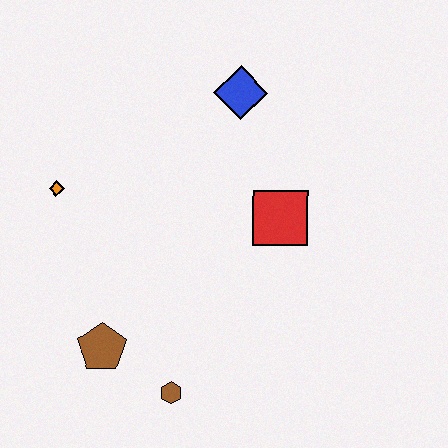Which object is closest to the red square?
The blue diamond is closest to the red square.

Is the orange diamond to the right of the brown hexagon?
No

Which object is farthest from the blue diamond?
The brown hexagon is farthest from the blue diamond.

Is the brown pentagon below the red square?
Yes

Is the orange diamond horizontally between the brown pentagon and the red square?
No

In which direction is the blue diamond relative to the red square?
The blue diamond is above the red square.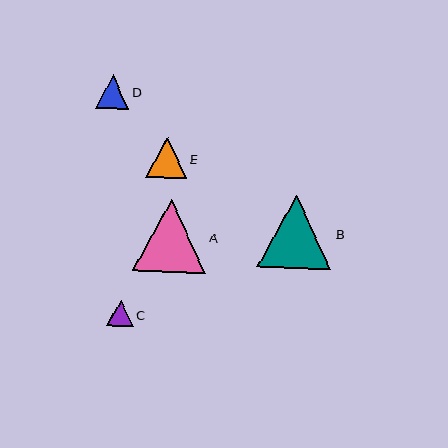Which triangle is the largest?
Triangle B is the largest with a size of approximately 74 pixels.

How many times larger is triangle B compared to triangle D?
Triangle B is approximately 2.2 times the size of triangle D.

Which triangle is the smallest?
Triangle C is the smallest with a size of approximately 26 pixels.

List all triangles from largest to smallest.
From largest to smallest: B, A, E, D, C.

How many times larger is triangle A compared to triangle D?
Triangle A is approximately 2.2 times the size of triangle D.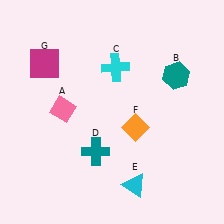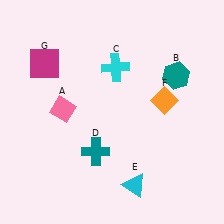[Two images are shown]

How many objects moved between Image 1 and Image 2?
1 object moved between the two images.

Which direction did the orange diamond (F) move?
The orange diamond (F) moved right.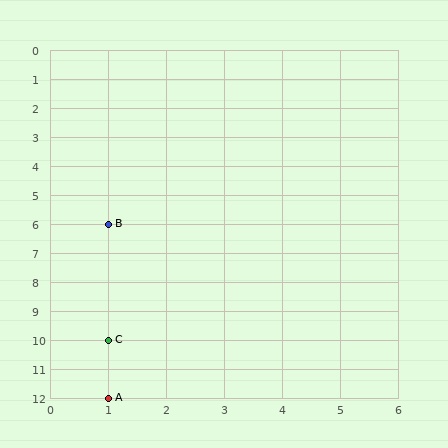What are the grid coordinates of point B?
Point B is at grid coordinates (1, 6).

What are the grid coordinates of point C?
Point C is at grid coordinates (1, 10).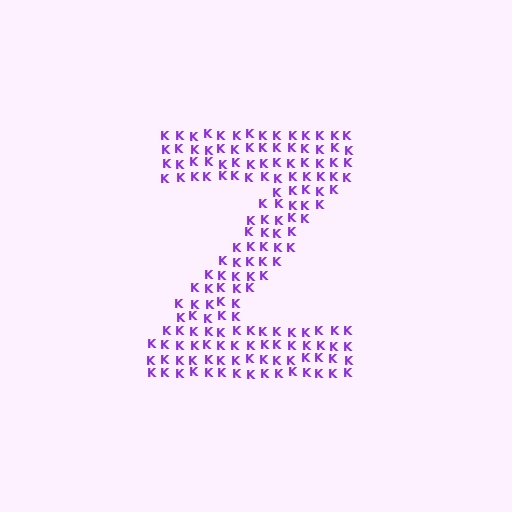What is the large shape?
The large shape is the letter Z.